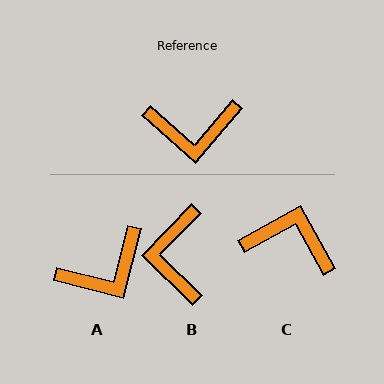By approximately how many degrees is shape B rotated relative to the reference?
Approximately 93 degrees clockwise.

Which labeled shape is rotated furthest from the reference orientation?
C, about 160 degrees away.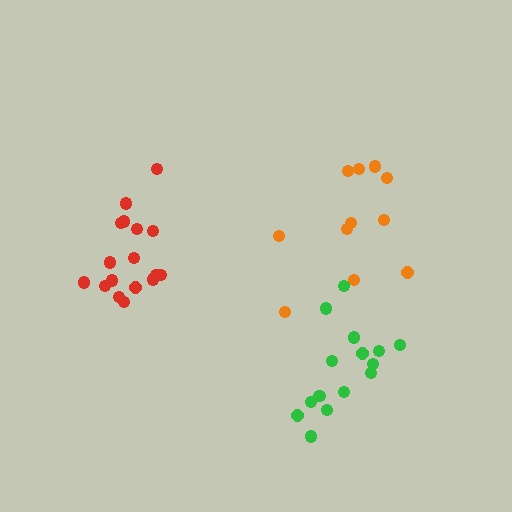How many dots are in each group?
Group 1: 15 dots, Group 2: 11 dots, Group 3: 17 dots (43 total).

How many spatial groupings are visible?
There are 3 spatial groupings.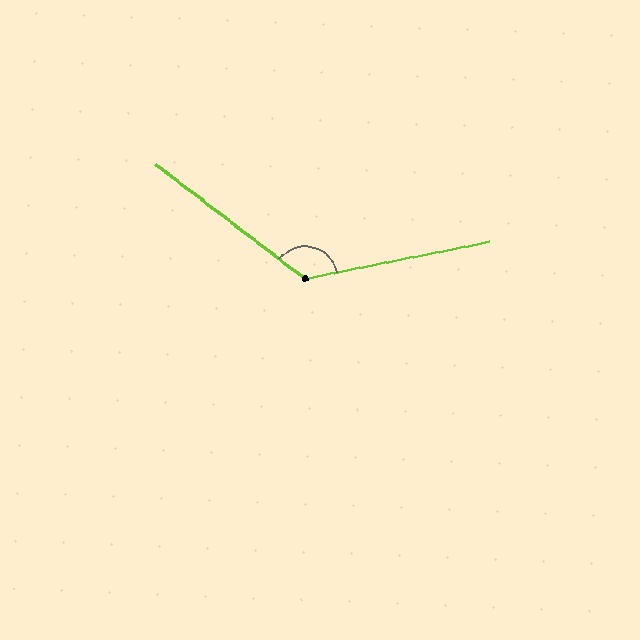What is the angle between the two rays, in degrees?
Approximately 131 degrees.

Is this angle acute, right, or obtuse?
It is obtuse.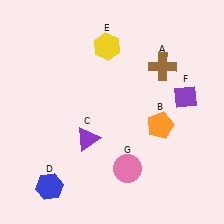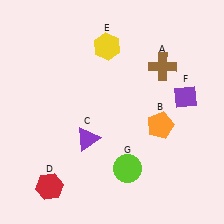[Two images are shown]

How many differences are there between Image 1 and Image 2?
There are 2 differences between the two images.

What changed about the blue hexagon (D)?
In Image 1, D is blue. In Image 2, it changed to red.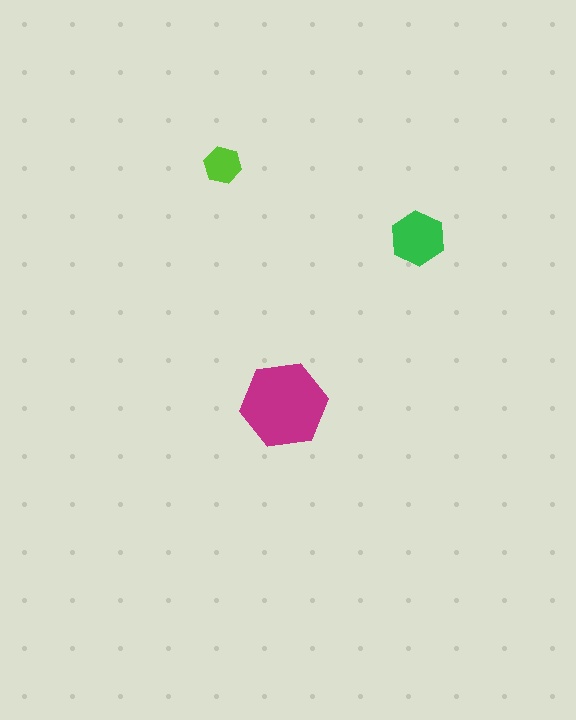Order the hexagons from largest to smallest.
the magenta one, the green one, the lime one.